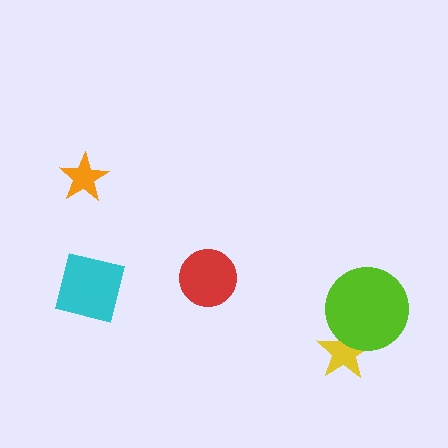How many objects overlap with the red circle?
0 objects overlap with the red circle.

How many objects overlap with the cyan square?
0 objects overlap with the cyan square.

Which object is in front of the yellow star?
The lime circle is in front of the yellow star.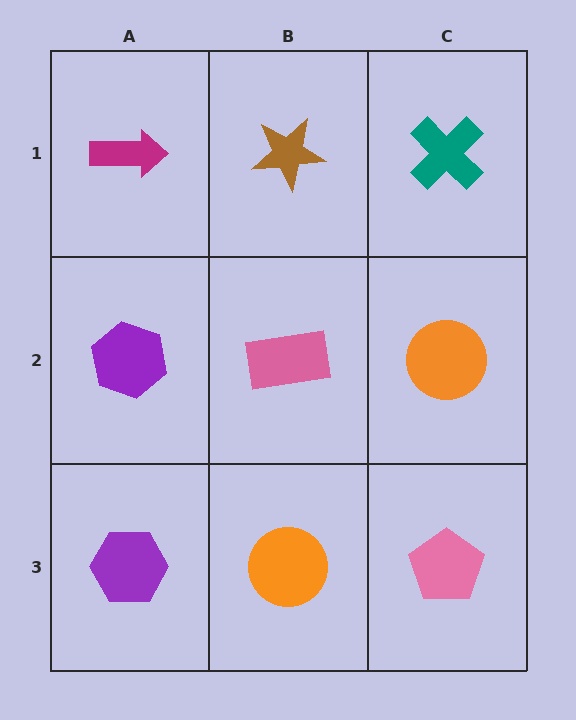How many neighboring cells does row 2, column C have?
3.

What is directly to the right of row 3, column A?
An orange circle.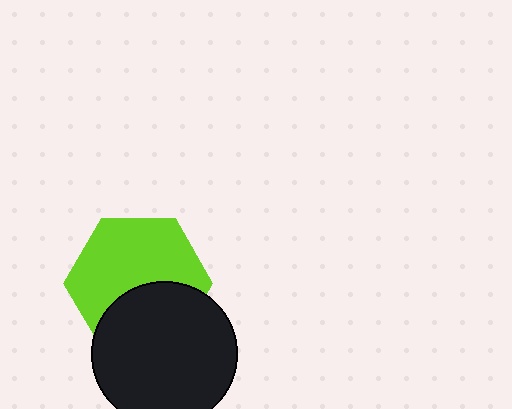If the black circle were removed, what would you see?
You would see the complete lime hexagon.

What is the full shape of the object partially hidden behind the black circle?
The partially hidden object is a lime hexagon.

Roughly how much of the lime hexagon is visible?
About half of it is visible (roughly 62%).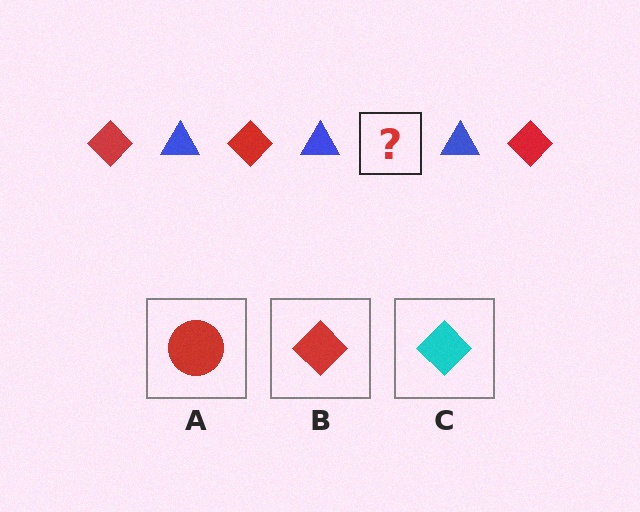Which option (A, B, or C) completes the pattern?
B.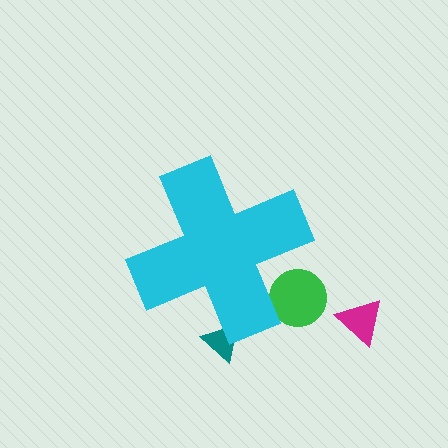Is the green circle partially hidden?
Yes, the green circle is partially hidden behind the cyan cross.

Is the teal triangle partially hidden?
Yes, the teal triangle is partially hidden behind the cyan cross.